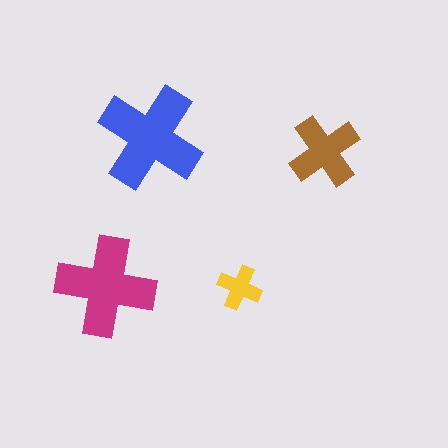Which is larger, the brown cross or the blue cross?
The blue one.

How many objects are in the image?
There are 4 objects in the image.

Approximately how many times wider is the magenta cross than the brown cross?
About 1.5 times wider.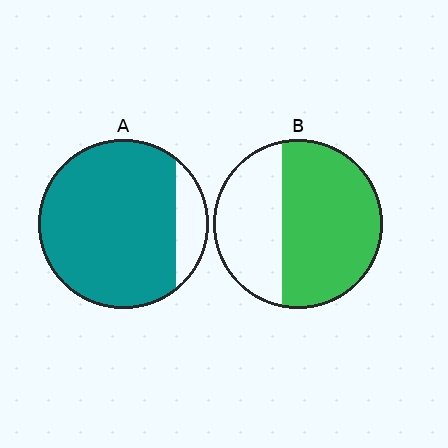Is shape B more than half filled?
Yes.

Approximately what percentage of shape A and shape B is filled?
A is approximately 85% and B is approximately 60%.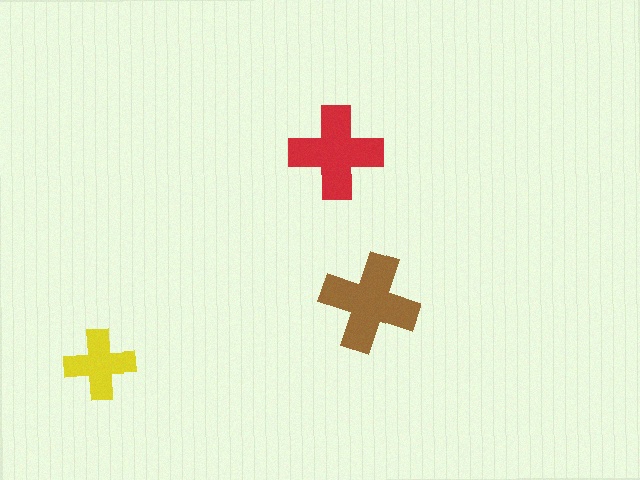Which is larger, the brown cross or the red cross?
The brown one.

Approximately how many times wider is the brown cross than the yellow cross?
About 1.5 times wider.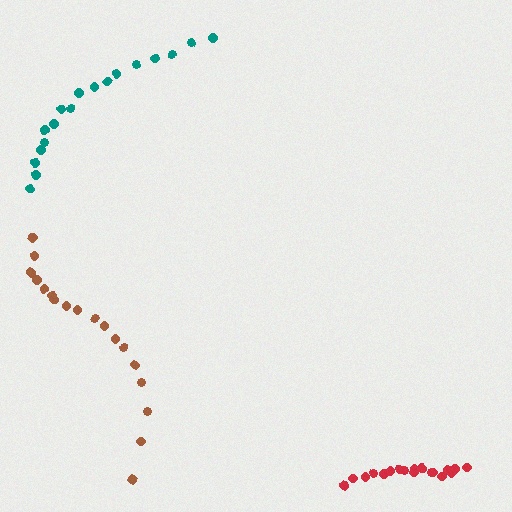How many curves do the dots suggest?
There are 3 distinct paths.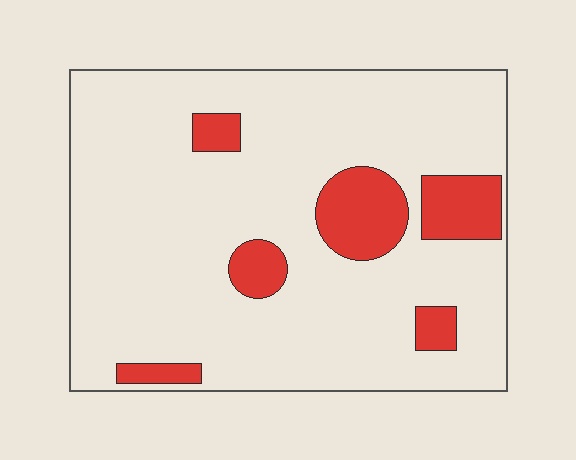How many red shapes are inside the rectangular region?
6.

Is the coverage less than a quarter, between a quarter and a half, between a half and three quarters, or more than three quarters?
Less than a quarter.